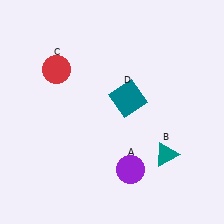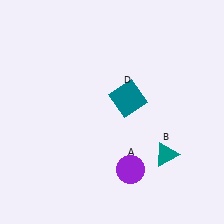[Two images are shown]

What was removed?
The red circle (C) was removed in Image 2.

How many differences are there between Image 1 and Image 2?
There is 1 difference between the two images.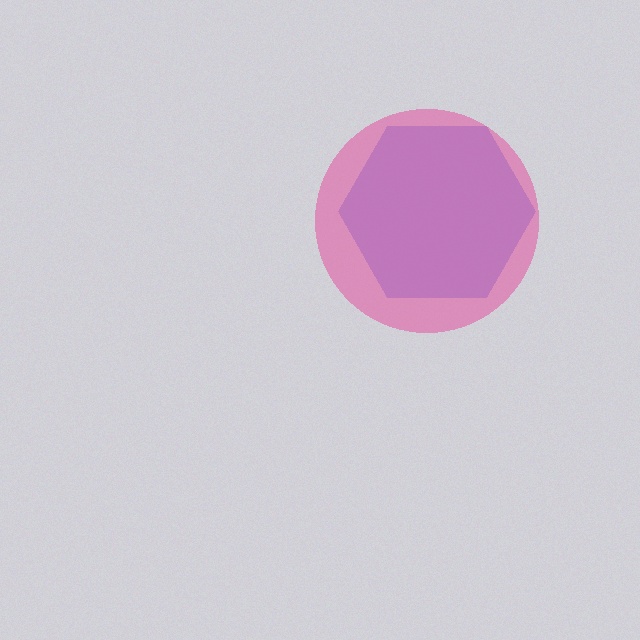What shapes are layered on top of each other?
The layered shapes are: a blue hexagon, a pink circle.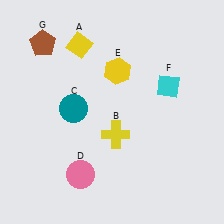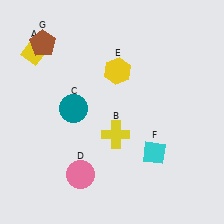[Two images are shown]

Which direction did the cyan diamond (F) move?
The cyan diamond (F) moved down.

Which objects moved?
The objects that moved are: the yellow diamond (A), the cyan diamond (F).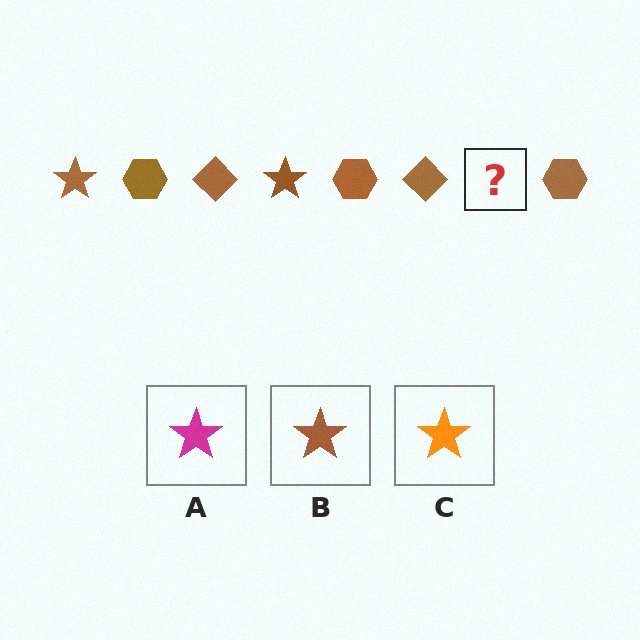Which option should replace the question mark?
Option B.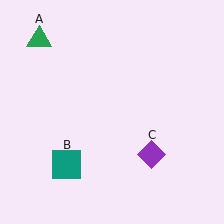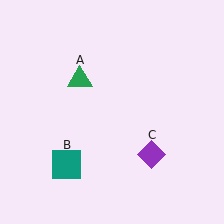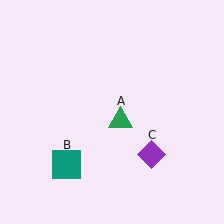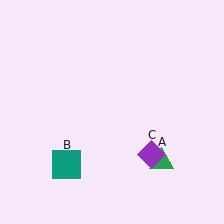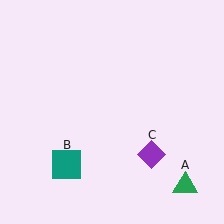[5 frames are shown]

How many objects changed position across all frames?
1 object changed position: green triangle (object A).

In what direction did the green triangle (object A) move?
The green triangle (object A) moved down and to the right.